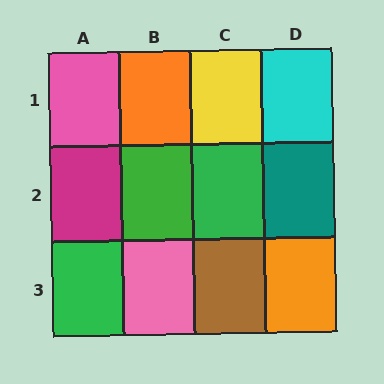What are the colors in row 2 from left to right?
Magenta, green, green, teal.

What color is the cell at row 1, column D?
Cyan.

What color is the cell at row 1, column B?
Orange.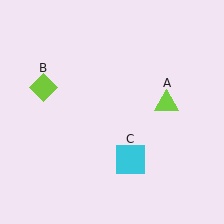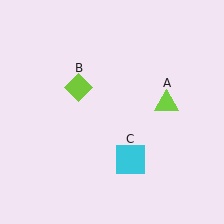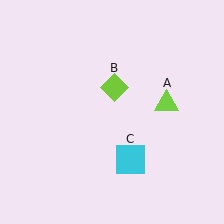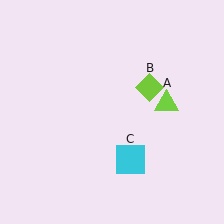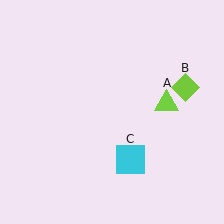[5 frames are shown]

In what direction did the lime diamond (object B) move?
The lime diamond (object B) moved right.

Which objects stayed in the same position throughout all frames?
Lime triangle (object A) and cyan square (object C) remained stationary.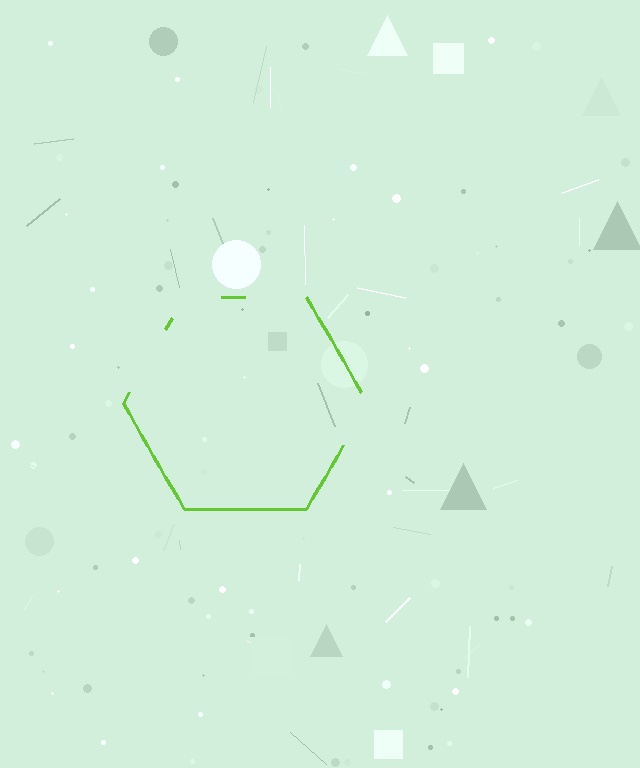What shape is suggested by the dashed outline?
The dashed outline suggests a hexagon.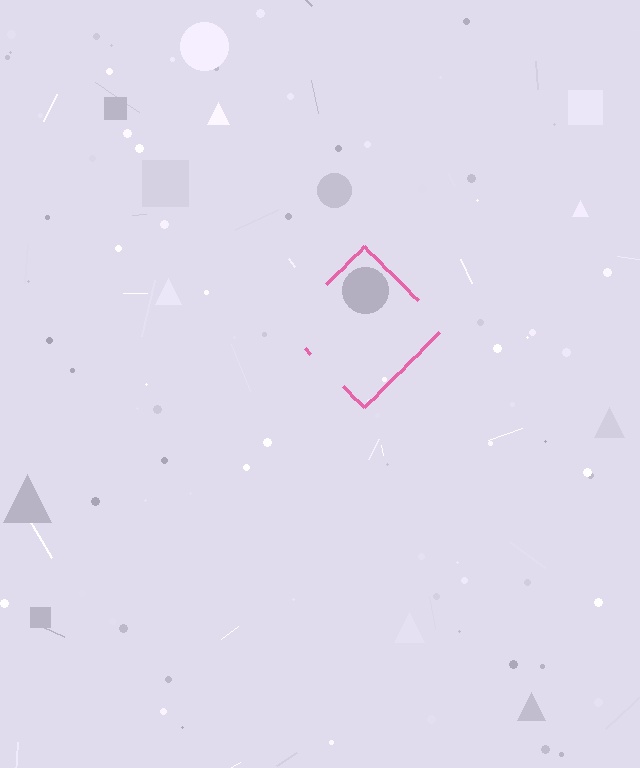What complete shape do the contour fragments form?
The contour fragments form a diamond.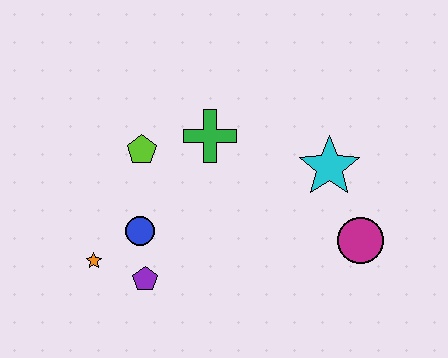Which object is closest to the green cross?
The lime pentagon is closest to the green cross.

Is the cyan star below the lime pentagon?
Yes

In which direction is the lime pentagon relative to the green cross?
The lime pentagon is to the left of the green cross.